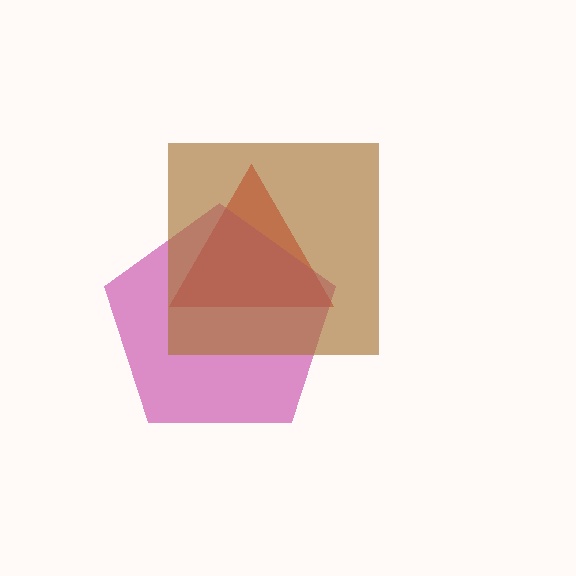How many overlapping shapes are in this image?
There are 3 overlapping shapes in the image.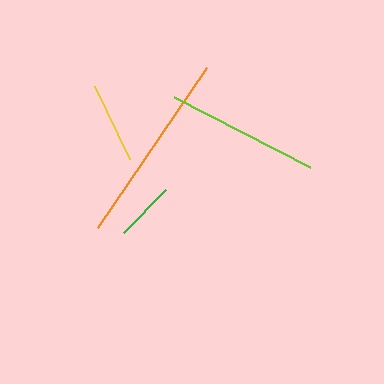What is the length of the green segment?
The green segment is approximately 60 pixels long.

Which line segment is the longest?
The orange line is the longest at approximately 194 pixels.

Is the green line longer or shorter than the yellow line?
The yellow line is longer than the green line.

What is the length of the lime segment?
The lime segment is approximately 153 pixels long.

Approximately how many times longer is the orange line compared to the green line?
The orange line is approximately 3.2 times the length of the green line.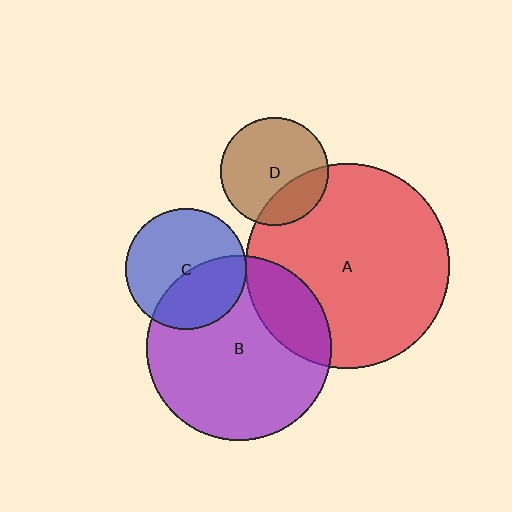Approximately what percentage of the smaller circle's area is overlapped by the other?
Approximately 20%.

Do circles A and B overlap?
Yes.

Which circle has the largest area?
Circle A (red).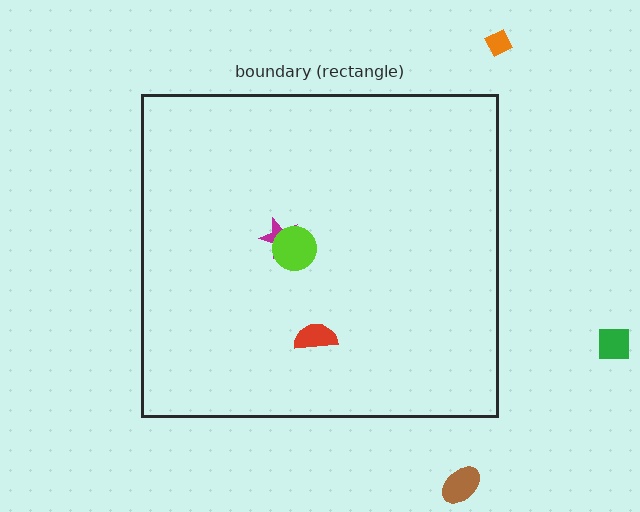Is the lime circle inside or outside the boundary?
Inside.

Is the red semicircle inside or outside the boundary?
Inside.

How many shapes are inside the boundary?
3 inside, 3 outside.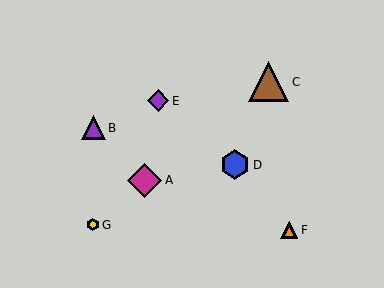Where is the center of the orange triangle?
The center of the orange triangle is at (289, 230).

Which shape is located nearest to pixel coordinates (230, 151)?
The blue hexagon (labeled D) at (235, 165) is nearest to that location.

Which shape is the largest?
The brown triangle (labeled C) is the largest.